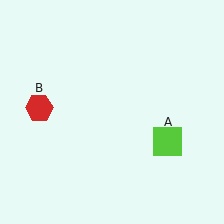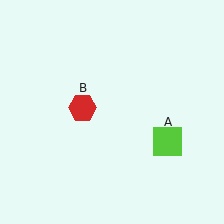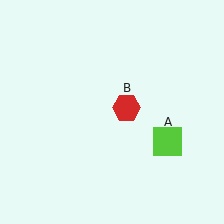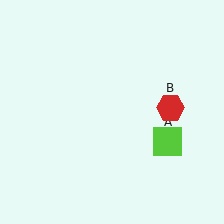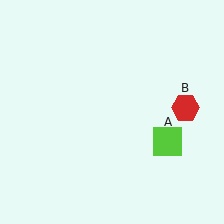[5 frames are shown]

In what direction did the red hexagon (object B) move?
The red hexagon (object B) moved right.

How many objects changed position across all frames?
1 object changed position: red hexagon (object B).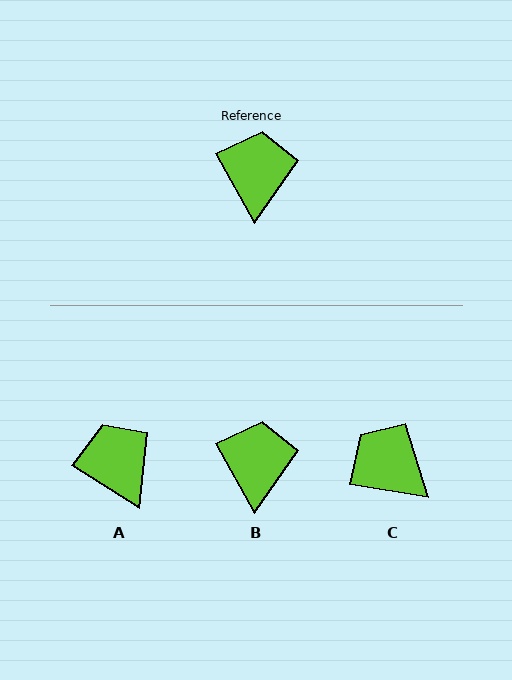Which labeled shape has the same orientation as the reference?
B.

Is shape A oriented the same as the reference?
No, it is off by about 28 degrees.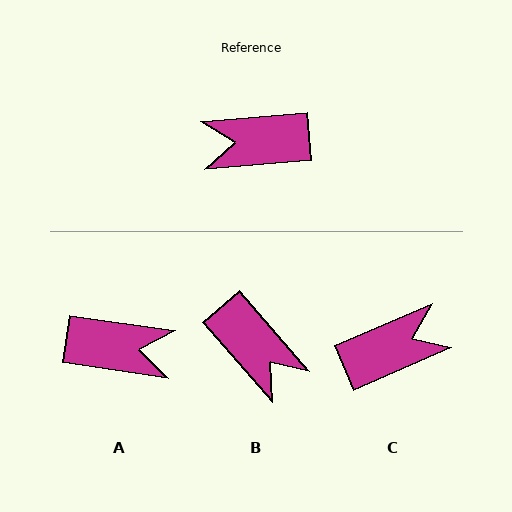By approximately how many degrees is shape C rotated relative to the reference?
Approximately 161 degrees clockwise.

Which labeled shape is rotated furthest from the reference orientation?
A, about 167 degrees away.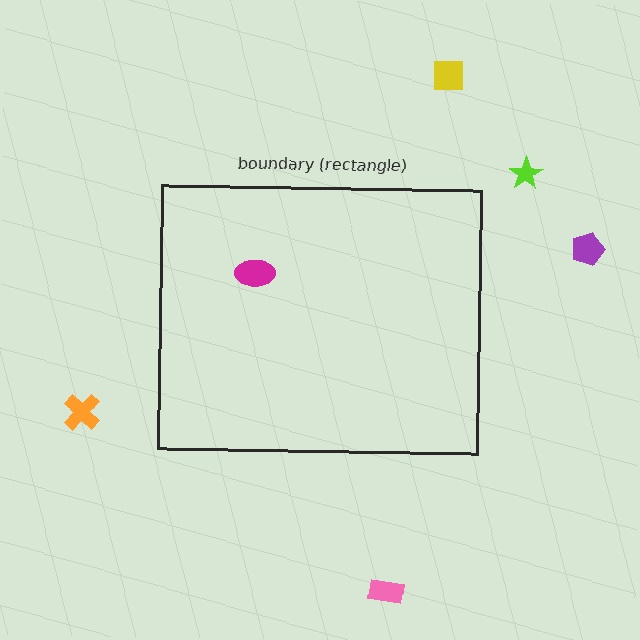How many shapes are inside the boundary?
1 inside, 5 outside.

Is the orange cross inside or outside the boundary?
Outside.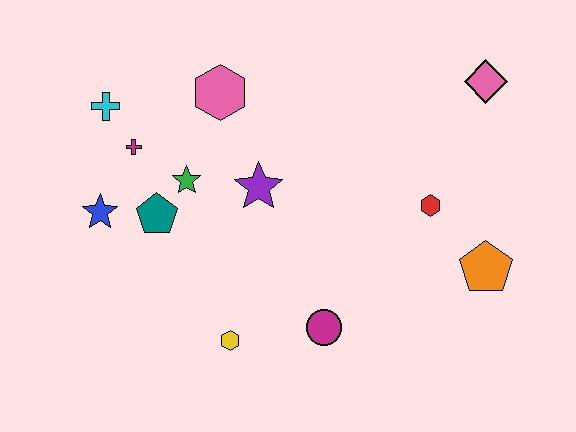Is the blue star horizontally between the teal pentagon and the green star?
No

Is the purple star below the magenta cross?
Yes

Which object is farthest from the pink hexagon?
The orange pentagon is farthest from the pink hexagon.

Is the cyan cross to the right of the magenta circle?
No